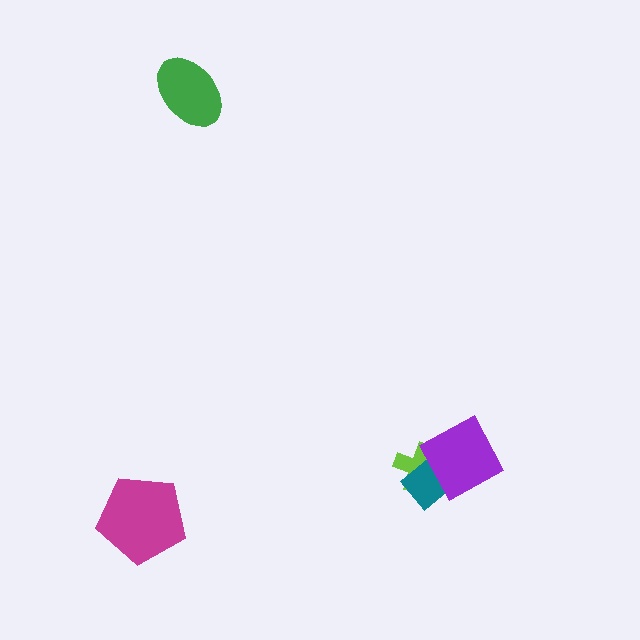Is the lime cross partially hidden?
Yes, it is partially covered by another shape.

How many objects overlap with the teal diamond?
2 objects overlap with the teal diamond.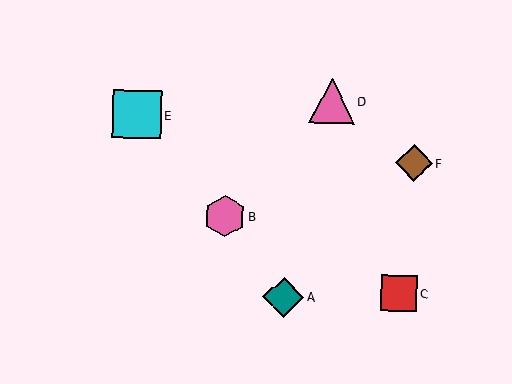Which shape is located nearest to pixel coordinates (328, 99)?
The pink triangle (labeled D) at (332, 101) is nearest to that location.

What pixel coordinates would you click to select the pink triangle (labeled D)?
Click at (332, 101) to select the pink triangle D.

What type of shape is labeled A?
Shape A is a teal diamond.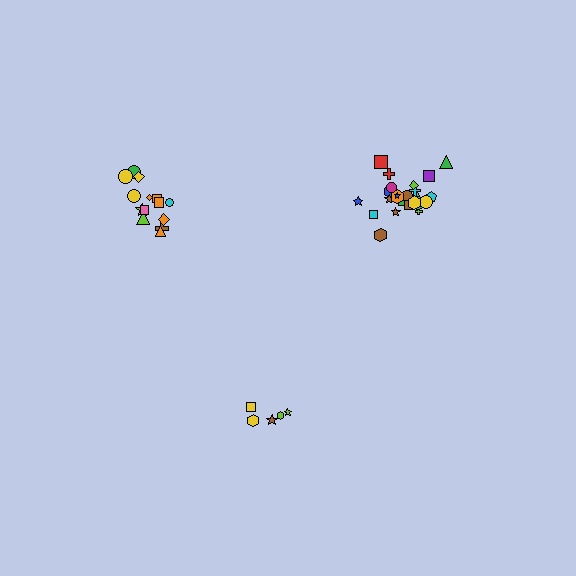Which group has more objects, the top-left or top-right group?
The top-right group.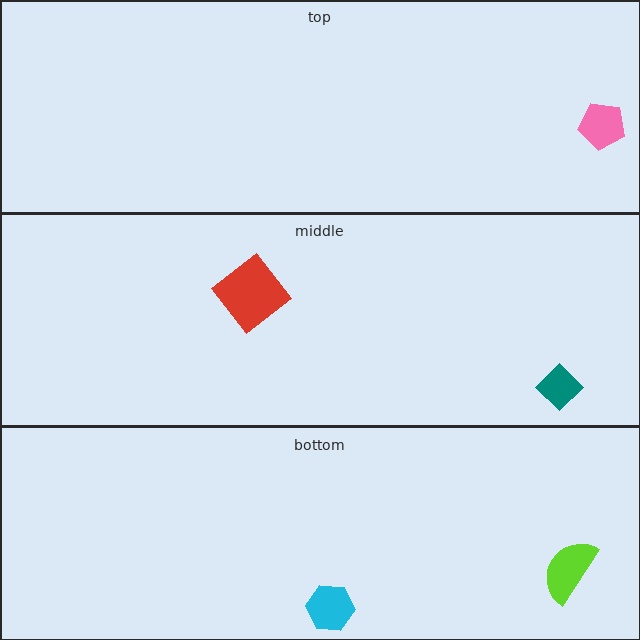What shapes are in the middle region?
The red diamond, the teal diamond.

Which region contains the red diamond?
The middle region.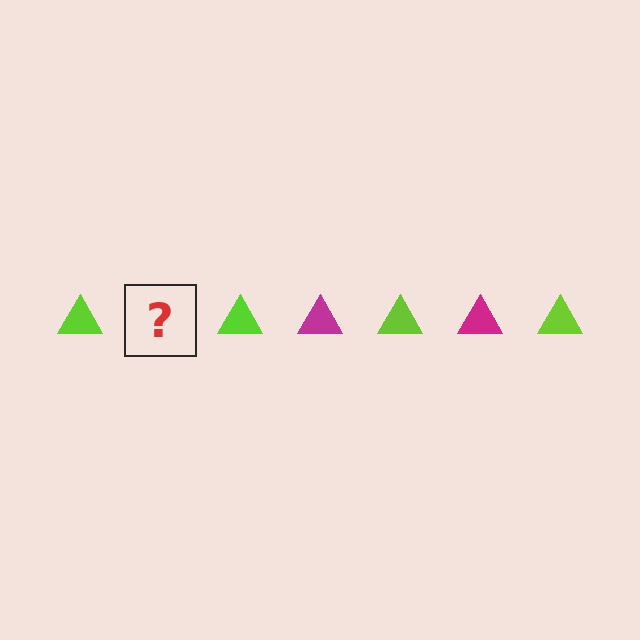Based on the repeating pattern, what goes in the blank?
The blank should be a magenta triangle.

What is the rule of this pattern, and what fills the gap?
The rule is that the pattern cycles through lime, magenta triangles. The gap should be filled with a magenta triangle.